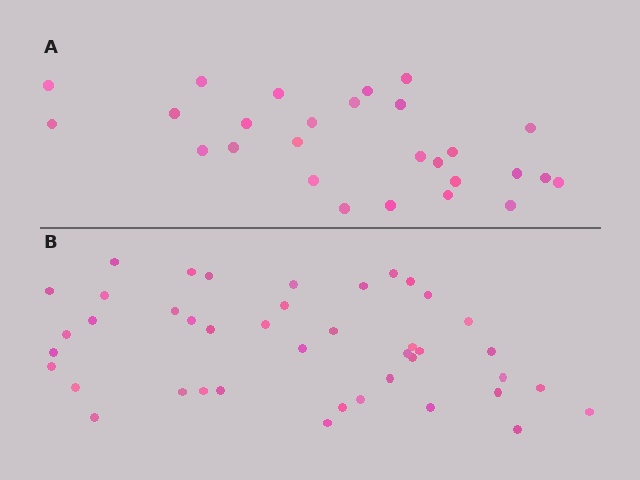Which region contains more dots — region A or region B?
Region B (the bottom region) has more dots.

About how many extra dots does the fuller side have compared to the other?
Region B has approximately 15 more dots than region A.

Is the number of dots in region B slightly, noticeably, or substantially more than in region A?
Region B has substantially more. The ratio is roughly 1.6 to 1.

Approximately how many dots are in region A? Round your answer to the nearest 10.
About 30 dots. (The exact count is 27, which rounds to 30.)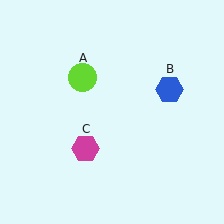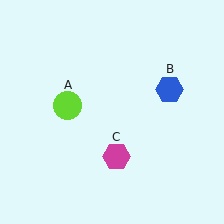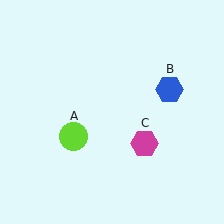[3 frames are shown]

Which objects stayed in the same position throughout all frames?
Blue hexagon (object B) remained stationary.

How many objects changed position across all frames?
2 objects changed position: lime circle (object A), magenta hexagon (object C).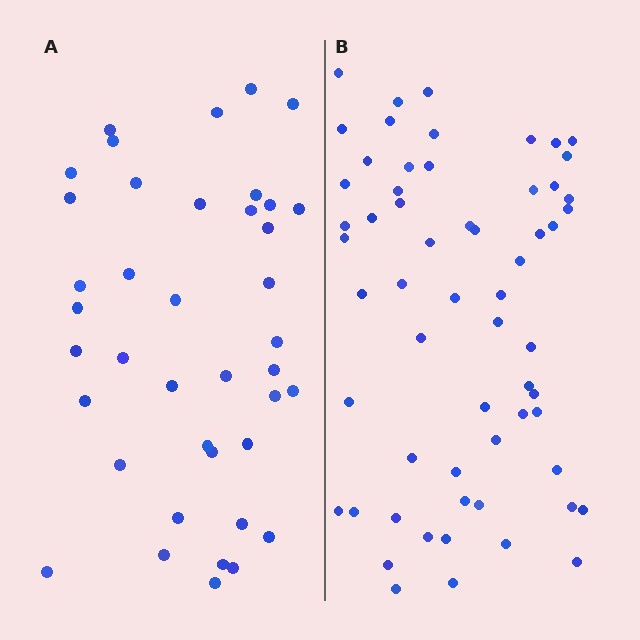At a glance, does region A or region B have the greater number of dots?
Region B (the right region) has more dots.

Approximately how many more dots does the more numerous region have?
Region B has approximately 20 more dots than region A.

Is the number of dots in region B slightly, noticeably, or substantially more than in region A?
Region B has substantially more. The ratio is roughly 1.5 to 1.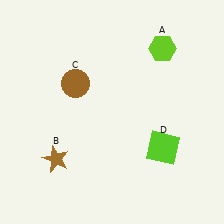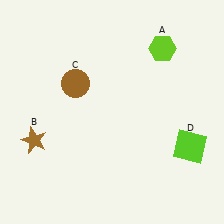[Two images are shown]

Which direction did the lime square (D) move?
The lime square (D) moved right.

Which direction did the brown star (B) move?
The brown star (B) moved left.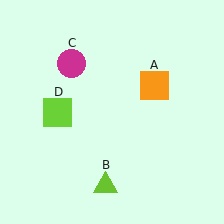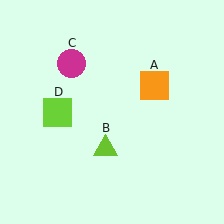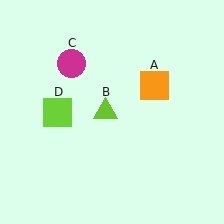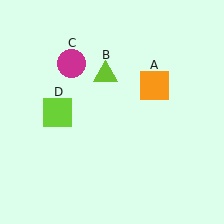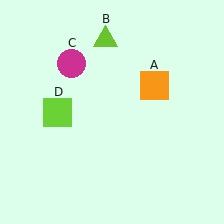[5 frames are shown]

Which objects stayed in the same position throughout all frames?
Orange square (object A) and magenta circle (object C) and lime square (object D) remained stationary.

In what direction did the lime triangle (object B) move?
The lime triangle (object B) moved up.